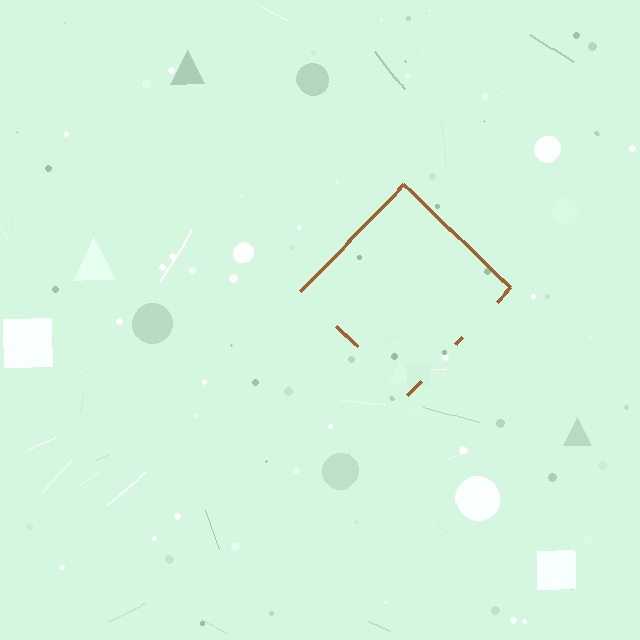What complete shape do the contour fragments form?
The contour fragments form a diamond.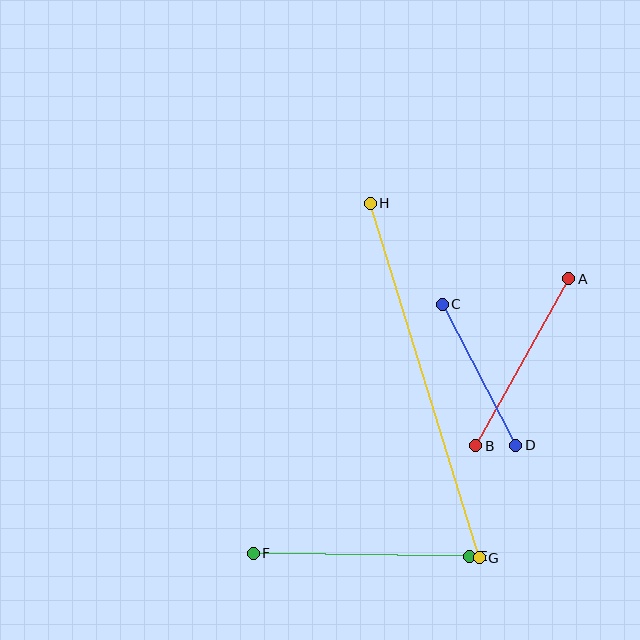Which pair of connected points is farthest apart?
Points G and H are farthest apart.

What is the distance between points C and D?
The distance is approximately 159 pixels.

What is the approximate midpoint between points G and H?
The midpoint is at approximately (425, 380) pixels.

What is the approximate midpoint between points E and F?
The midpoint is at approximately (362, 555) pixels.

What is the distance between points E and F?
The distance is approximately 217 pixels.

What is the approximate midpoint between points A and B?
The midpoint is at approximately (522, 362) pixels.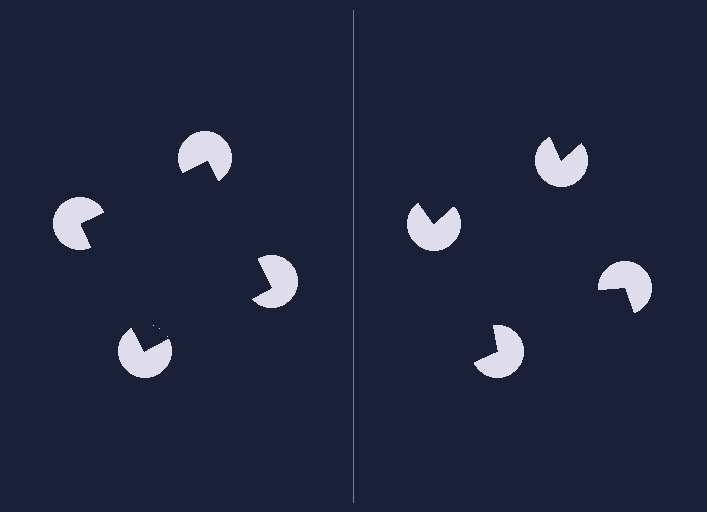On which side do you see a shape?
An illusory square appears on the left side. On the right side the wedge cuts are rotated, so no coherent shape forms.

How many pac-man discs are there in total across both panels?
8 — 4 on each side.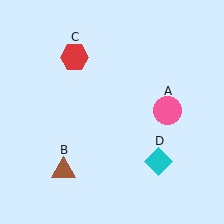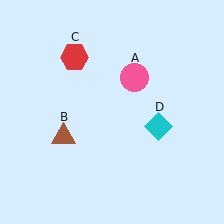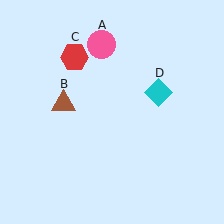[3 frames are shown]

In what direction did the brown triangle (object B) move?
The brown triangle (object B) moved up.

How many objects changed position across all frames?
3 objects changed position: pink circle (object A), brown triangle (object B), cyan diamond (object D).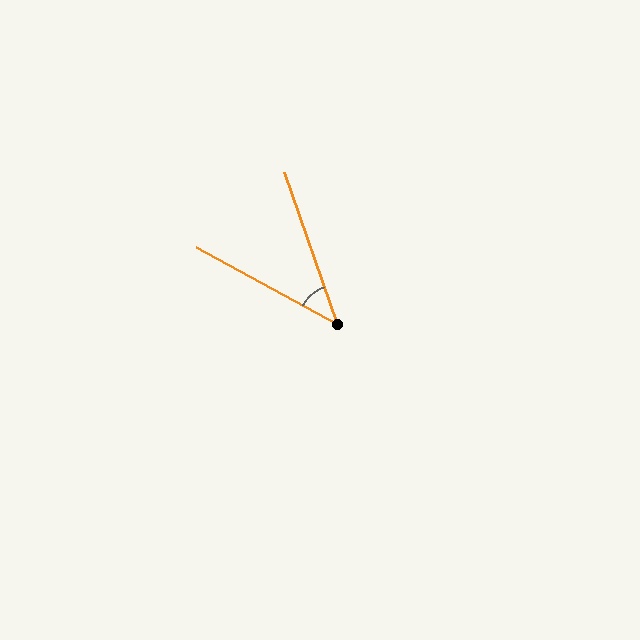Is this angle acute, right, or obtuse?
It is acute.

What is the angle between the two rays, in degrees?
Approximately 42 degrees.